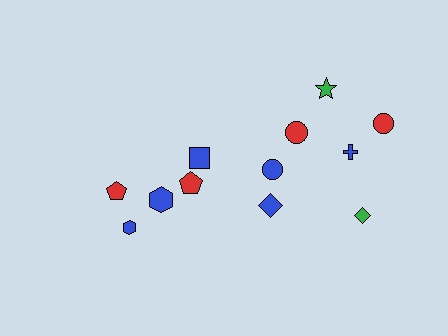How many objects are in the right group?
There are 7 objects.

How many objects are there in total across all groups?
There are 12 objects.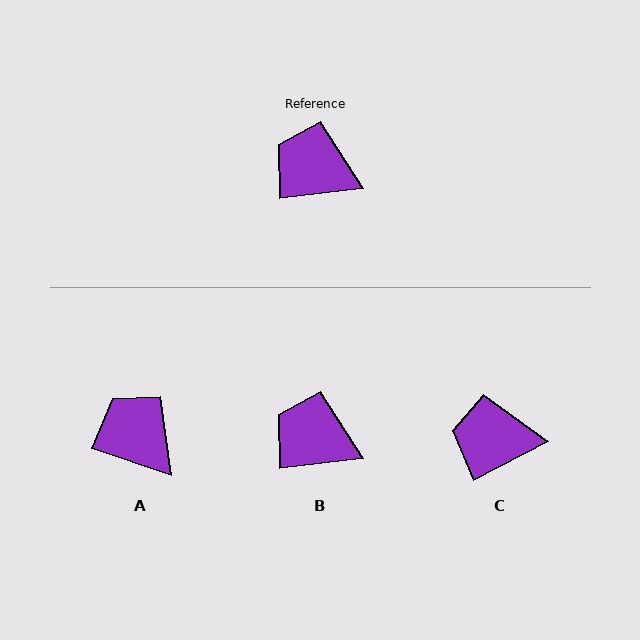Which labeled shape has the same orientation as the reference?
B.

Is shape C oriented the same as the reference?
No, it is off by about 21 degrees.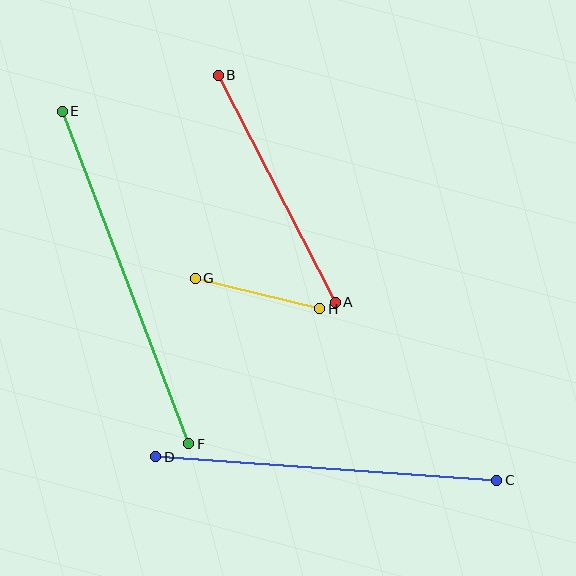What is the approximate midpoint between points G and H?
The midpoint is at approximately (257, 293) pixels.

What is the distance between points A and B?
The distance is approximately 256 pixels.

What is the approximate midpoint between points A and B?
The midpoint is at approximately (277, 189) pixels.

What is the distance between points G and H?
The distance is approximately 128 pixels.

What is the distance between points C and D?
The distance is approximately 342 pixels.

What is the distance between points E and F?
The distance is approximately 356 pixels.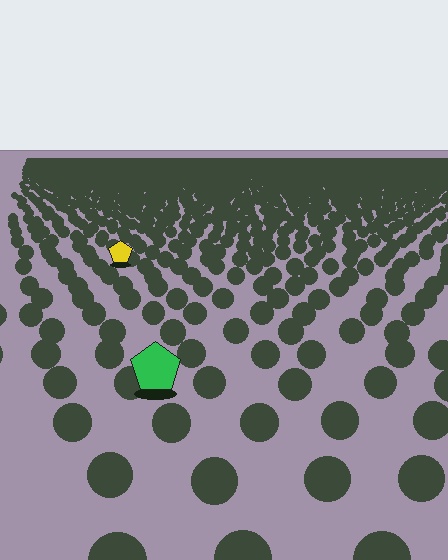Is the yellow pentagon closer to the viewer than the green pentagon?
No. The green pentagon is closer — you can tell from the texture gradient: the ground texture is coarser near it.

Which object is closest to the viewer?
The green pentagon is closest. The texture marks near it are larger and more spread out.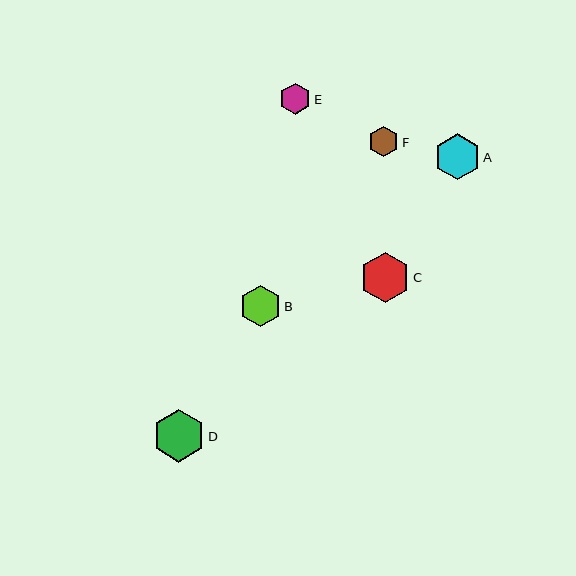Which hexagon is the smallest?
Hexagon F is the smallest with a size of approximately 30 pixels.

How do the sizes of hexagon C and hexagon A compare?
Hexagon C and hexagon A are approximately the same size.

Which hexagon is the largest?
Hexagon D is the largest with a size of approximately 53 pixels.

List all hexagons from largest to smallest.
From largest to smallest: D, C, A, B, E, F.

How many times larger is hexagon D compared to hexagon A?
Hexagon D is approximately 1.1 times the size of hexagon A.